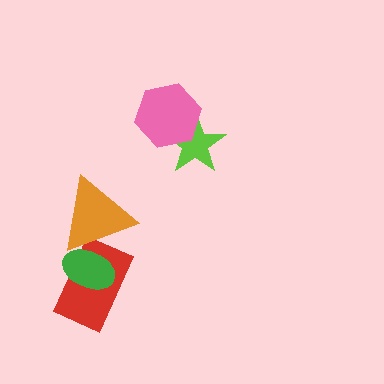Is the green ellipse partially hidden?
Yes, it is partially covered by another shape.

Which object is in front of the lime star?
The pink hexagon is in front of the lime star.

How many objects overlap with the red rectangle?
2 objects overlap with the red rectangle.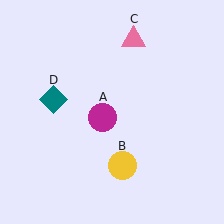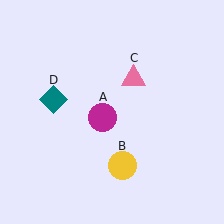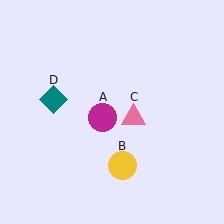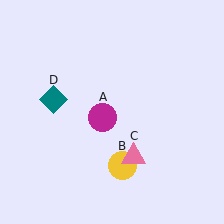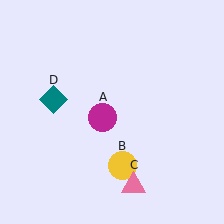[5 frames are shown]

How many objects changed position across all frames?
1 object changed position: pink triangle (object C).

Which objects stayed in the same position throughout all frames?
Magenta circle (object A) and yellow circle (object B) and teal diamond (object D) remained stationary.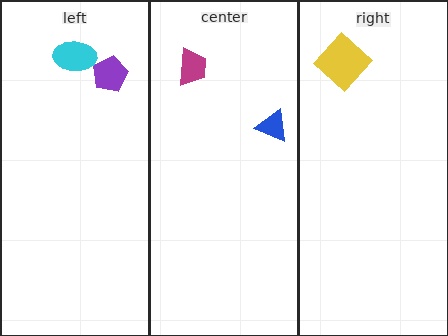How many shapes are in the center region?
2.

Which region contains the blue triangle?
The center region.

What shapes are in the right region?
The yellow diamond.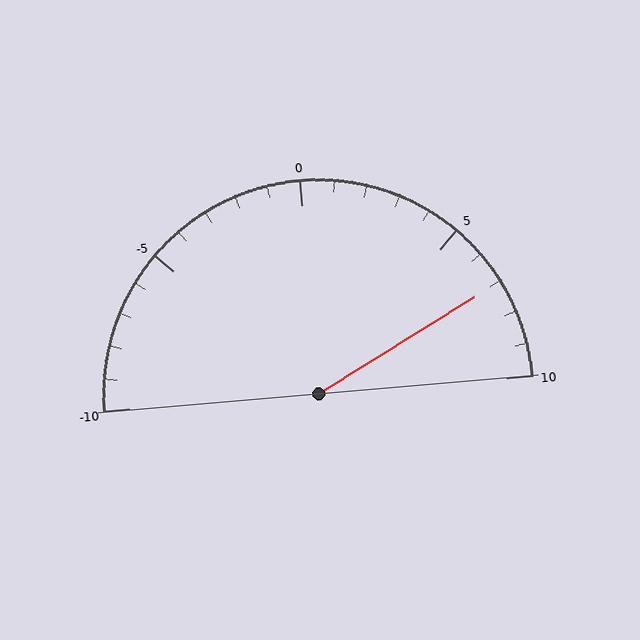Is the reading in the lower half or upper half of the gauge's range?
The reading is in the upper half of the range (-10 to 10).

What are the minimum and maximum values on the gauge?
The gauge ranges from -10 to 10.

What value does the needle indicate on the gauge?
The needle indicates approximately 7.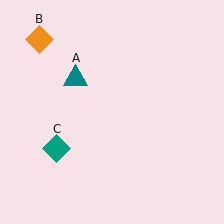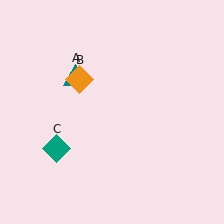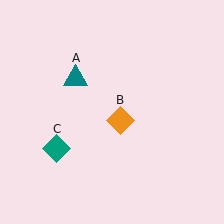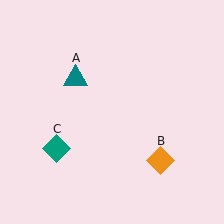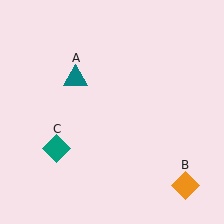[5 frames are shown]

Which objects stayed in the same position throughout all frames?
Teal triangle (object A) and teal diamond (object C) remained stationary.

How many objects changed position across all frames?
1 object changed position: orange diamond (object B).